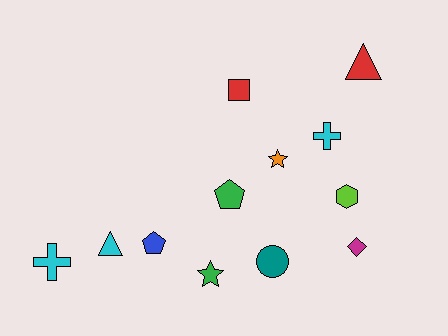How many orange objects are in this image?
There is 1 orange object.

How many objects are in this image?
There are 12 objects.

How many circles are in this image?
There is 1 circle.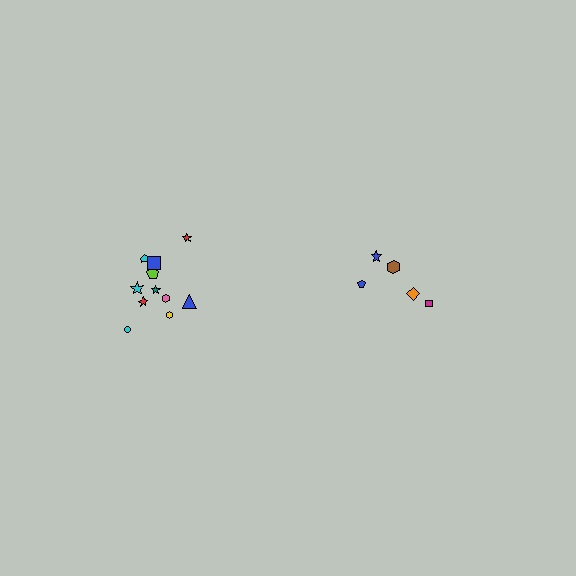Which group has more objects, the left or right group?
The left group.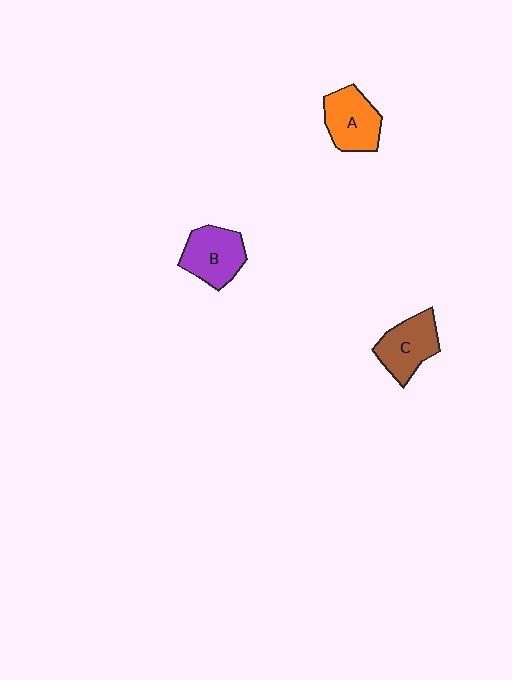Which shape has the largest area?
Shape B (purple).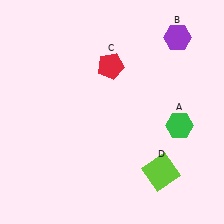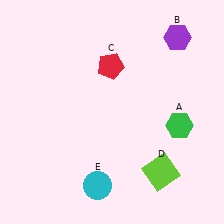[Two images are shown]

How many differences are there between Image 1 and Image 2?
There is 1 difference between the two images.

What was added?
A cyan circle (E) was added in Image 2.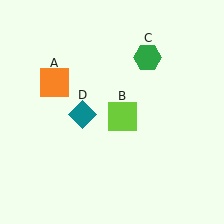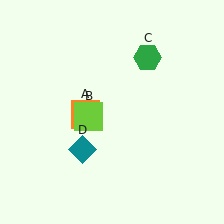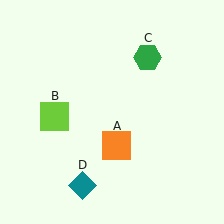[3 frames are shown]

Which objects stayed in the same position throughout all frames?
Green hexagon (object C) remained stationary.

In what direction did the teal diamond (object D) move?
The teal diamond (object D) moved down.